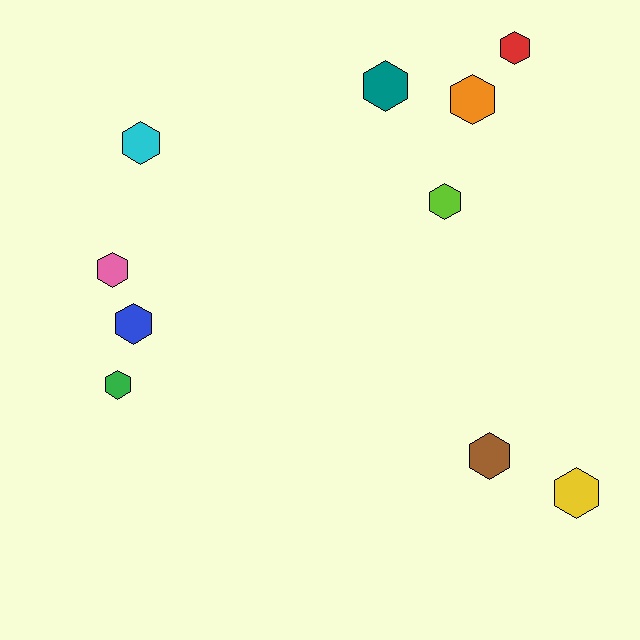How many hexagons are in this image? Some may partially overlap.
There are 10 hexagons.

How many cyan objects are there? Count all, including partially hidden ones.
There is 1 cyan object.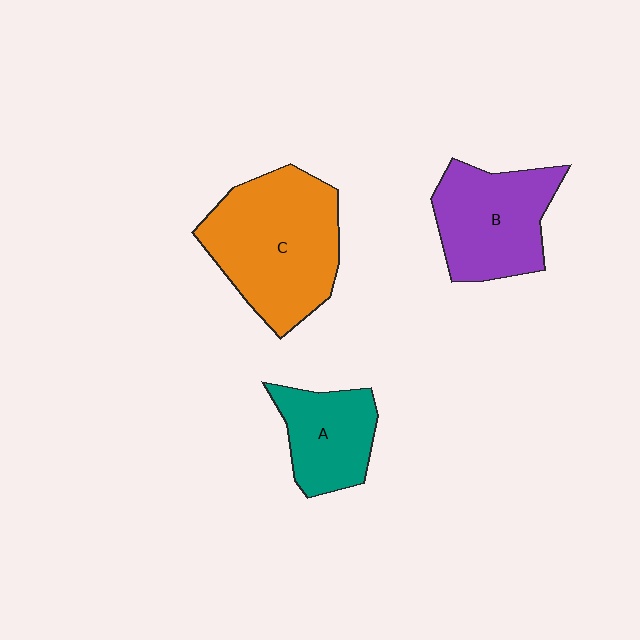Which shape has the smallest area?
Shape A (teal).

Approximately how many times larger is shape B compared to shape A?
Approximately 1.4 times.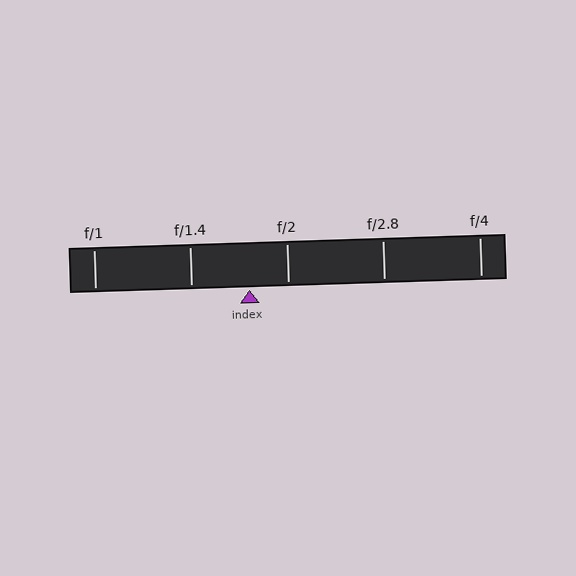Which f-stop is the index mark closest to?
The index mark is closest to f/2.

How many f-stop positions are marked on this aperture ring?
There are 5 f-stop positions marked.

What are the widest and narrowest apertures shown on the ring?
The widest aperture shown is f/1 and the narrowest is f/4.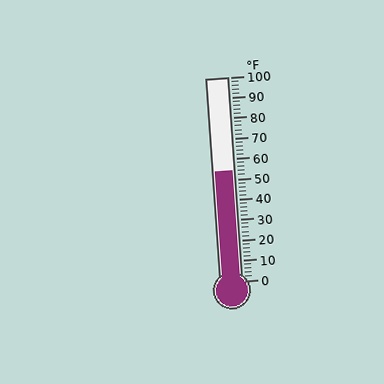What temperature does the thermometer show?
The thermometer shows approximately 54°F.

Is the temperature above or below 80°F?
The temperature is below 80°F.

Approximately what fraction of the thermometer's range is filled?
The thermometer is filled to approximately 55% of its range.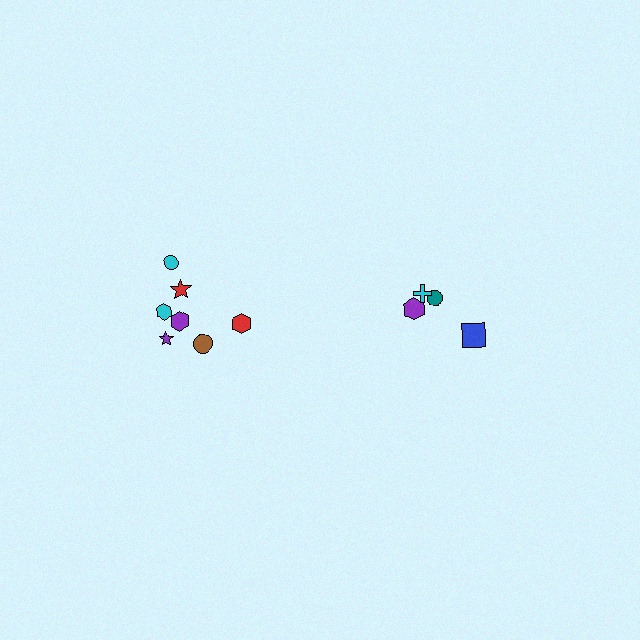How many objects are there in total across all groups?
There are 11 objects.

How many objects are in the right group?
There are 4 objects.